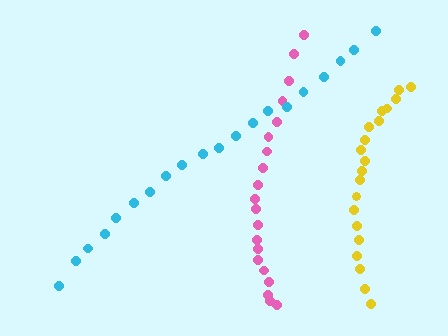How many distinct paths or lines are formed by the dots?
There are 3 distinct paths.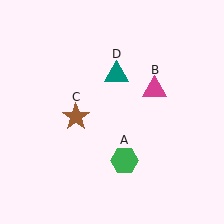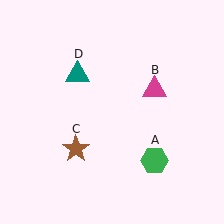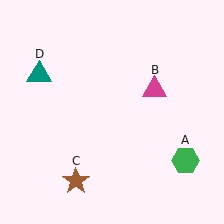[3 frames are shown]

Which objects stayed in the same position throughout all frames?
Magenta triangle (object B) remained stationary.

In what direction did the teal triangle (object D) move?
The teal triangle (object D) moved left.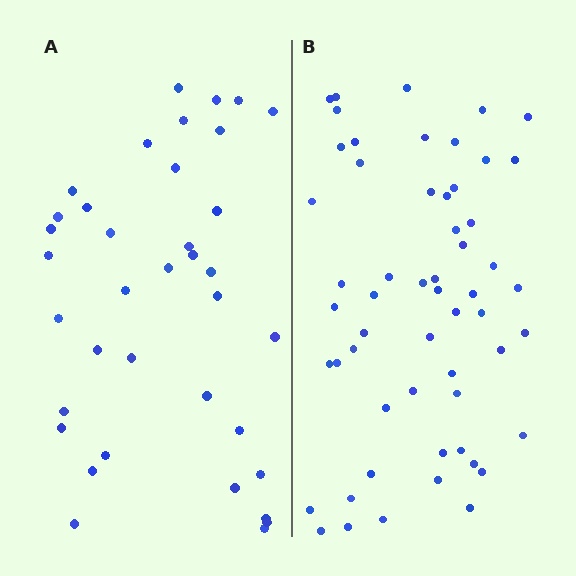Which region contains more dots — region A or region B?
Region B (the right region) has more dots.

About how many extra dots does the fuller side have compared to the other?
Region B has approximately 20 more dots than region A.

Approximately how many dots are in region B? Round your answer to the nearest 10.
About 60 dots. (The exact count is 56, which rounds to 60.)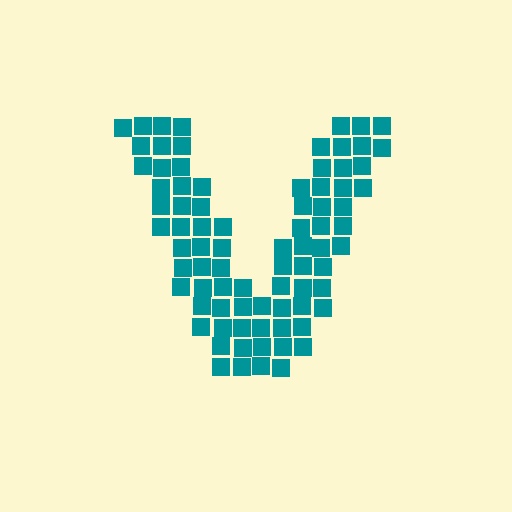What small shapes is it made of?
It is made of small squares.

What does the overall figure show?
The overall figure shows the letter V.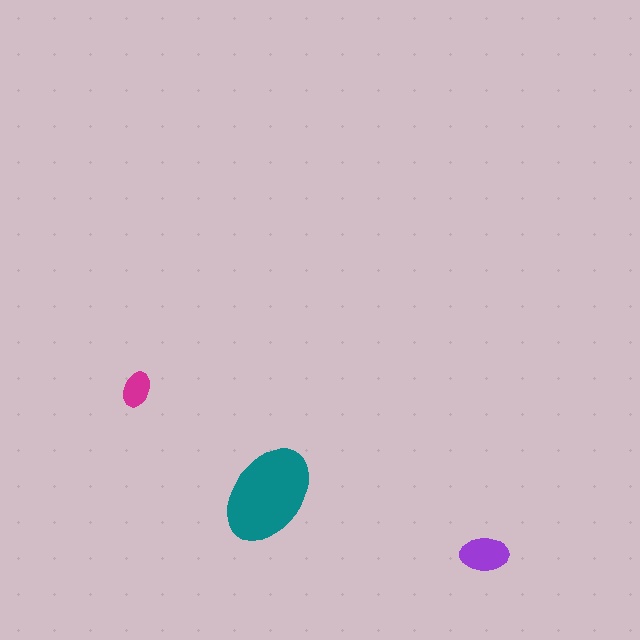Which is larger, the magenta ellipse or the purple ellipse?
The purple one.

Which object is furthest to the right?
The purple ellipse is rightmost.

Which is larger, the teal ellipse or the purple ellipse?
The teal one.